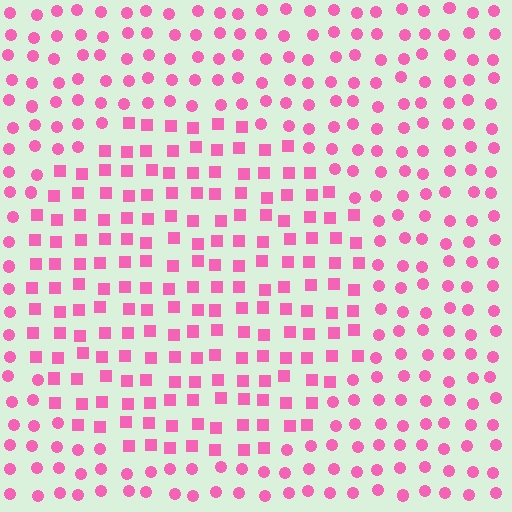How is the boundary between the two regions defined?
The boundary is defined by a change in element shape: squares inside vs. circles outside. All elements share the same color and spacing.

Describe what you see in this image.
The image is filled with small pink elements arranged in a uniform grid. A circle-shaped region contains squares, while the surrounding area contains circles. The boundary is defined purely by the change in element shape.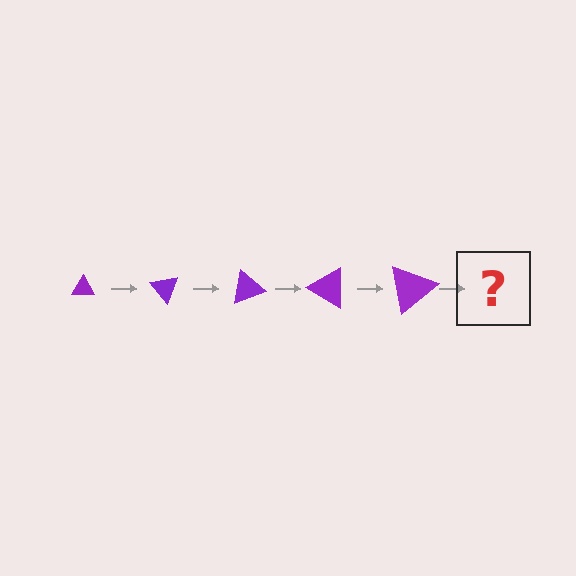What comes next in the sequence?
The next element should be a triangle, larger than the previous one and rotated 250 degrees from the start.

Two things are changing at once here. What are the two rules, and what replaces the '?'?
The two rules are that the triangle grows larger each step and it rotates 50 degrees each step. The '?' should be a triangle, larger than the previous one and rotated 250 degrees from the start.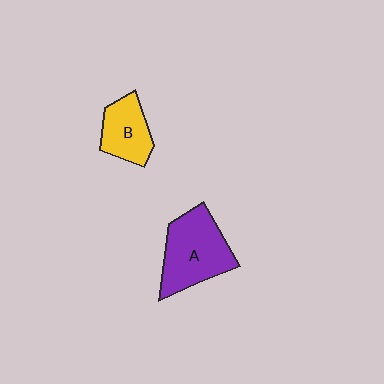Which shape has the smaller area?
Shape B (yellow).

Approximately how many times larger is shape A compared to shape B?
Approximately 1.6 times.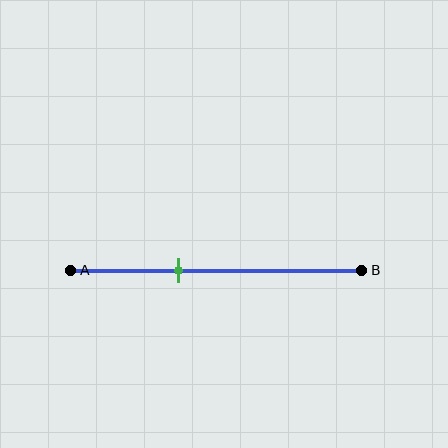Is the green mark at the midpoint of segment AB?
No, the mark is at about 35% from A, not at the 50% midpoint.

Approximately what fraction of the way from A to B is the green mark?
The green mark is approximately 35% of the way from A to B.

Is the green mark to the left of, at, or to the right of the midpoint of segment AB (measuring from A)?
The green mark is to the left of the midpoint of segment AB.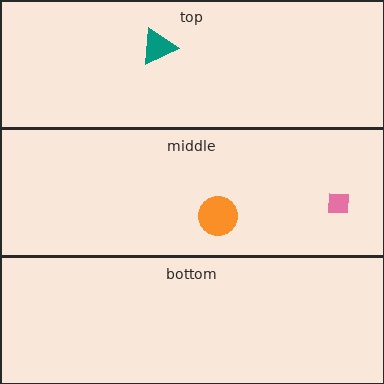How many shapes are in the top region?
1.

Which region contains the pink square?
The middle region.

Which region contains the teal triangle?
The top region.